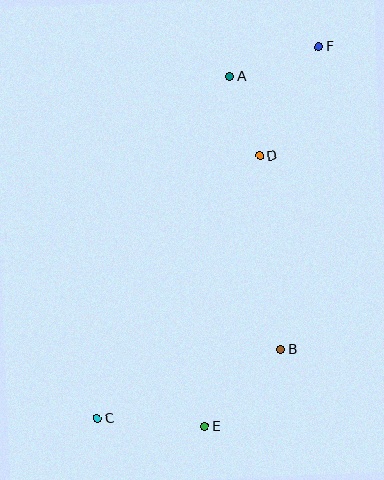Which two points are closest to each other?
Points A and D are closest to each other.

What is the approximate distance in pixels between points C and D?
The distance between C and D is approximately 309 pixels.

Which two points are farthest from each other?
Points C and F are farthest from each other.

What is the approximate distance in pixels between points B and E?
The distance between B and E is approximately 108 pixels.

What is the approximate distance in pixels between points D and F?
The distance between D and F is approximately 124 pixels.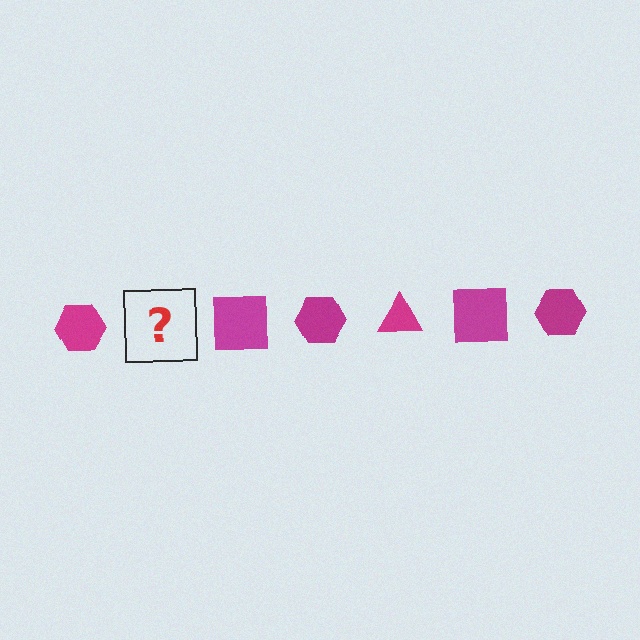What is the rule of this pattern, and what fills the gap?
The rule is that the pattern cycles through hexagon, triangle, square shapes in magenta. The gap should be filled with a magenta triangle.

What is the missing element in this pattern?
The missing element is a magenta triangle.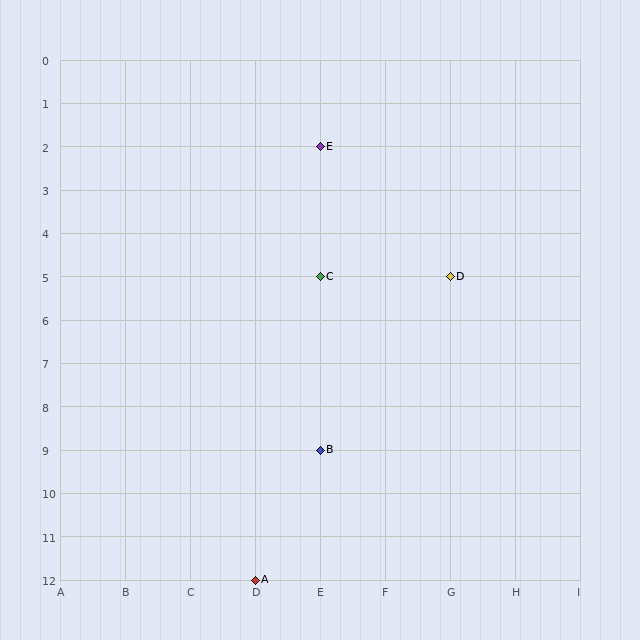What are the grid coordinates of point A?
Point A is at grid coordinates (D, 12).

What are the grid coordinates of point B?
Point B is at grid coordinates (E, 9).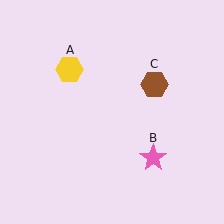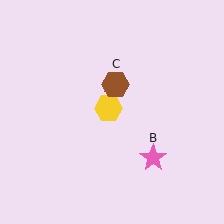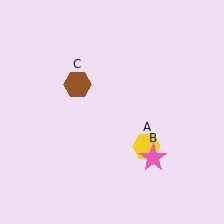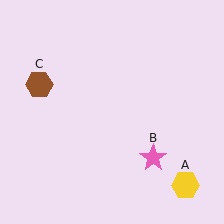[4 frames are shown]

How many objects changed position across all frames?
2 objects changed position: yellow hexagon (object A), brown hexagon (object C).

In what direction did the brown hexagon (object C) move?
The brown hexagon (object C) moved left.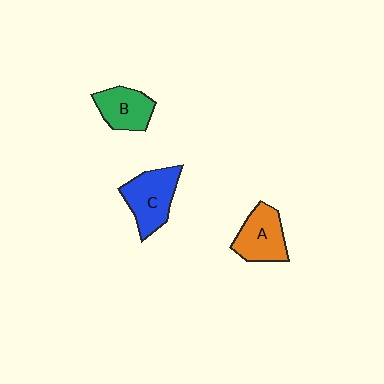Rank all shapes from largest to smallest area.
From largest to smallest: C (blue), A (orange), B (green).